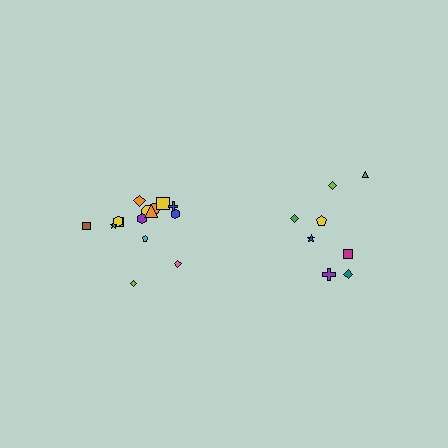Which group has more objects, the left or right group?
The left group.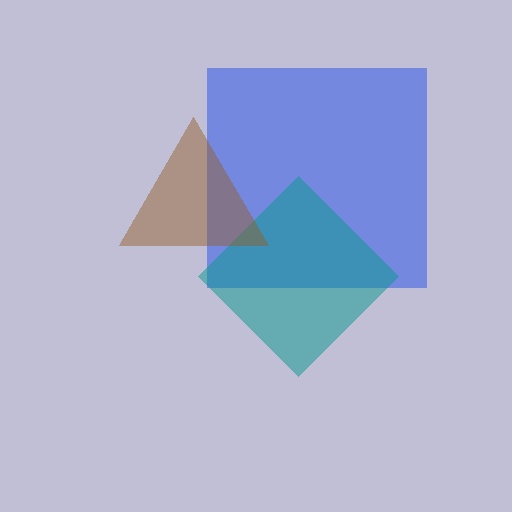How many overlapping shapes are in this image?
There are 3 overlapping shapes in the image.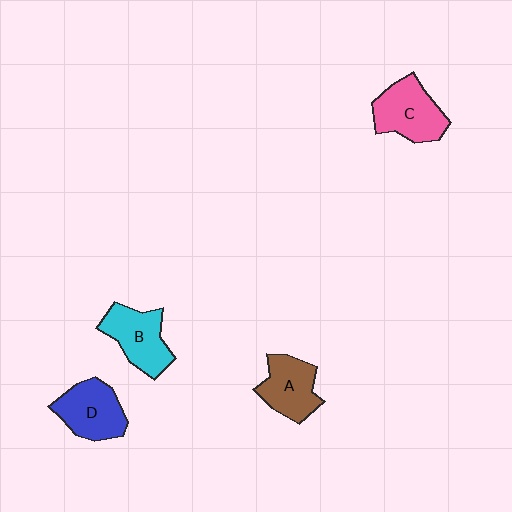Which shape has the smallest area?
Shape A (brown).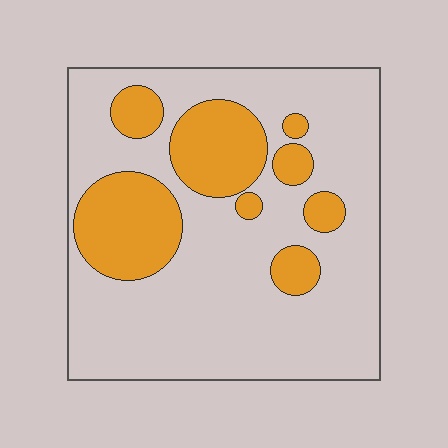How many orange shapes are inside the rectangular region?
8.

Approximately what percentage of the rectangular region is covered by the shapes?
Approximately 25%.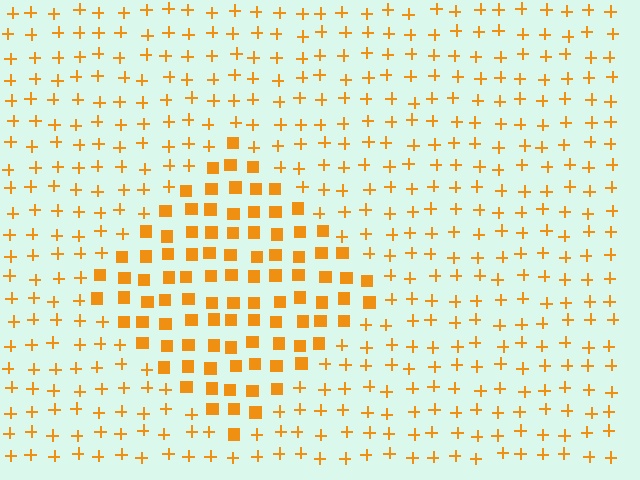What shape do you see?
I see a diamond.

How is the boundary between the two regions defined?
The boundary is defined by a change in element shape: squares inside vs. plus signs outside. All elements share the same color and spacing.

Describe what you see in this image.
The image is filled with small orange elements arranged in a uniform grid. A diamond-shaped region contains squares, while the surrounding area contains plus signs. The boundary is defined purely by the change in element shape.